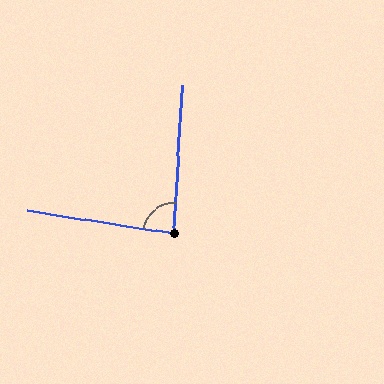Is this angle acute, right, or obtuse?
It is acute.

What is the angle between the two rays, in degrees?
Approximately 84 degrees.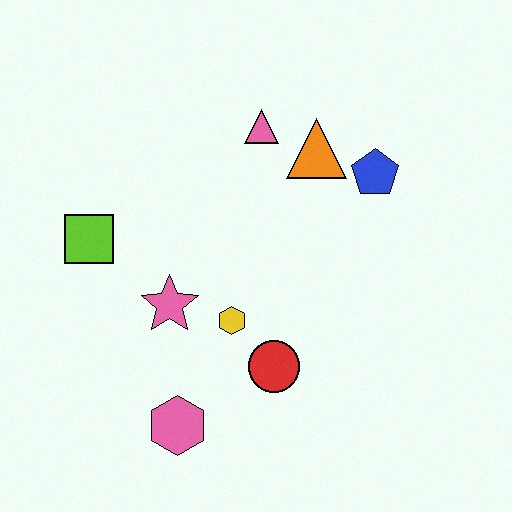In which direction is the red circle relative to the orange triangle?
The red circle is below the orange triangle.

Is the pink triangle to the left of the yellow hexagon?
No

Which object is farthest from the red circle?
The pink triangle is farthest from the red circle.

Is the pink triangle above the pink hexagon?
Yes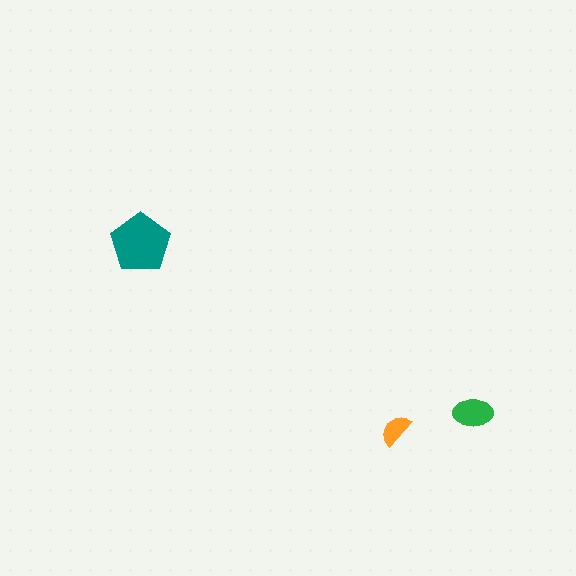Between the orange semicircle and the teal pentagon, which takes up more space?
The teal pentagon.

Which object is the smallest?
The orange semicircle.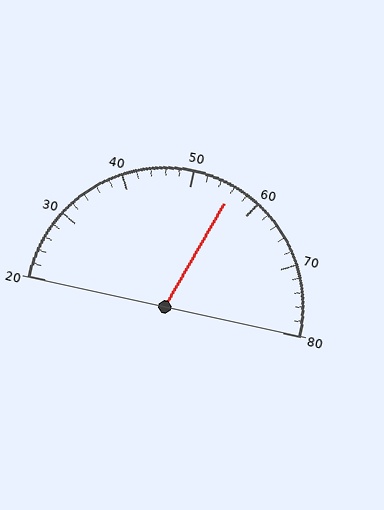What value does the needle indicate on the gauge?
The needle indicates approximately 56.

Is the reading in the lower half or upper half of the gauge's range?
The reading is in the upper half of the range (20 to 80).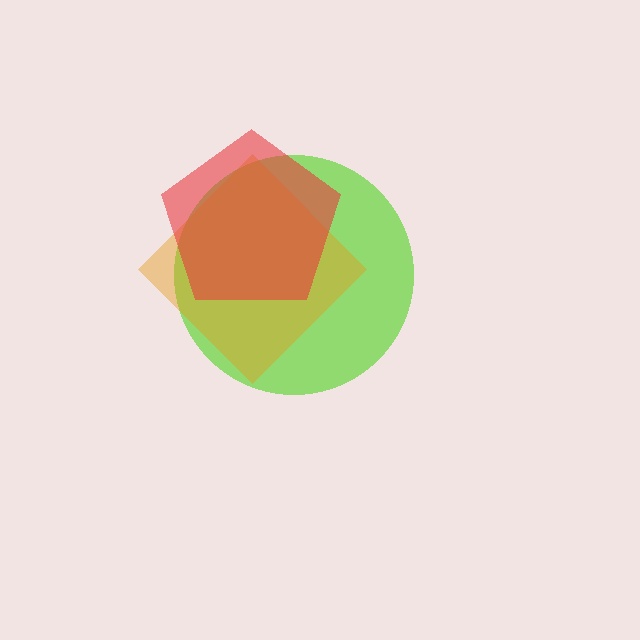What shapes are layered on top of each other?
The layered shapes are: a lime circle, an orange diamond, a red pentagon.